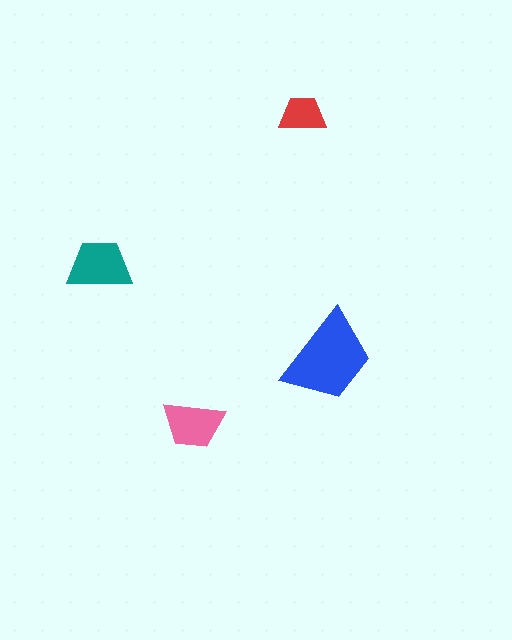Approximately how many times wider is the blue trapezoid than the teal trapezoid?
About 1.5 times wider.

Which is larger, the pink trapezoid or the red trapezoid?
The pink one.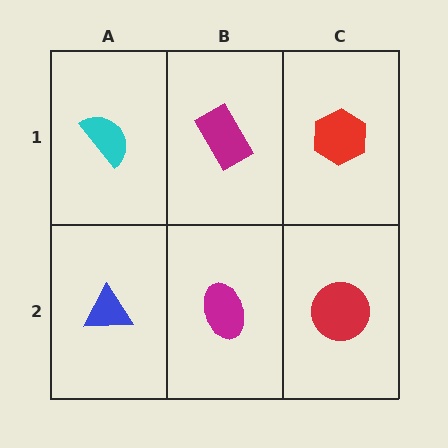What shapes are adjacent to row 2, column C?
A red hexagon (row 1, column C), a magenta ellipse (row 2, column B).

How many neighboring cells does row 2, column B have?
3.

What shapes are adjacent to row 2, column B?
A magenta rectangle (row 1, column B), a blue triangle (row 2, column A), a red circle (row 2, column C).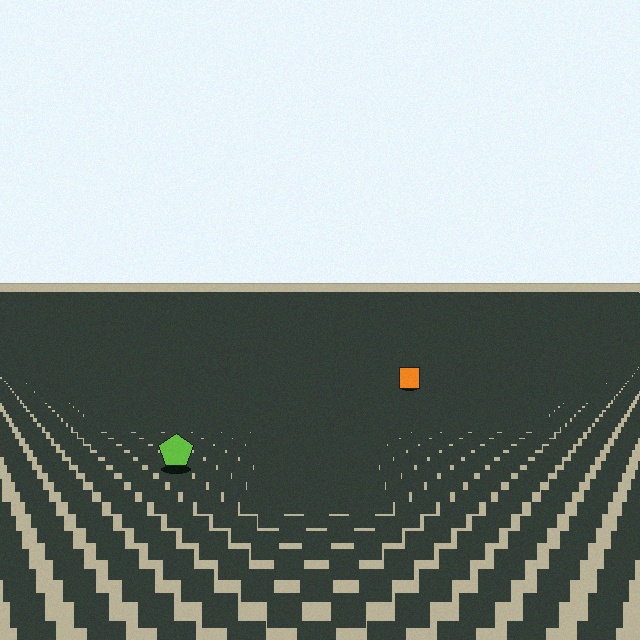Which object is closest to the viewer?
The lime pentagon is closest. The texture marks near it are larger and more spread out.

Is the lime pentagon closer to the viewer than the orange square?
Yes. The lime pentagon is closer — you can tell from the texture gradient: the ground texture is coarser near it.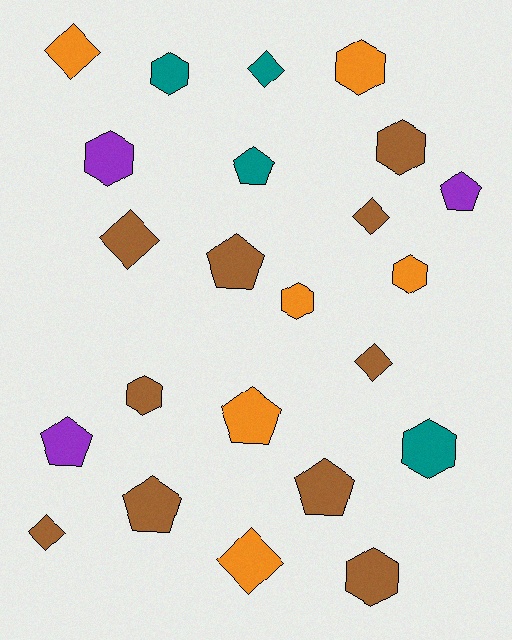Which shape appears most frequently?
Hexagon, with 9 objects.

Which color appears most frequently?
Brown, with 10 objects.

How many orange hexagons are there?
There are 3 orange hexagons.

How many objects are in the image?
There are 23 objects.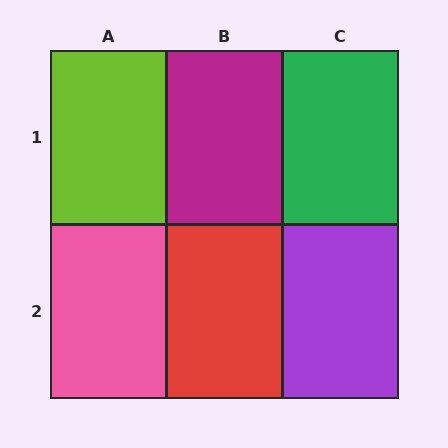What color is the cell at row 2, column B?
Red.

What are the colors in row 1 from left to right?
Lime, magenta, green.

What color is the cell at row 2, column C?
Purple.